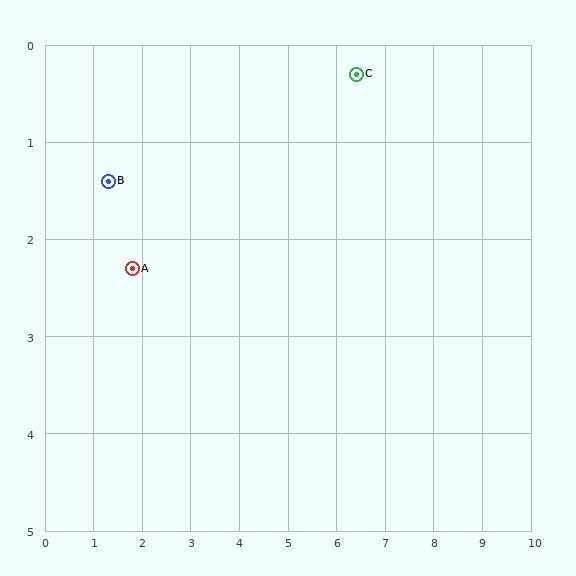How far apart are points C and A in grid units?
Points C and A are about 5.0 grid units apart.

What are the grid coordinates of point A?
Point A is at approximately (1.8, 2.3).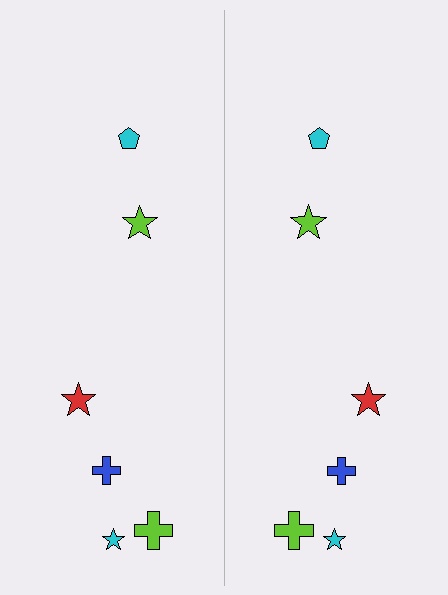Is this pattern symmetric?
Yes, this pattern has bilateral (reflection) symmetry.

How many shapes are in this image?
There are 12 shapes in this image.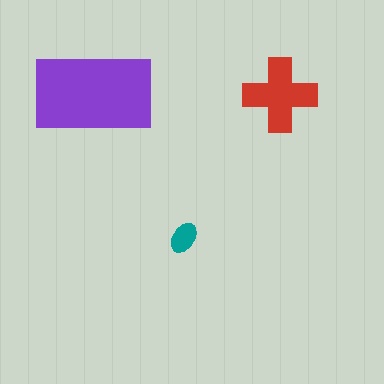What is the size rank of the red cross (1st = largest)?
2nd.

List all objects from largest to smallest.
The purple rectangle, the red cross, the teal ellipse.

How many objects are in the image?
There are 3 objects in the image.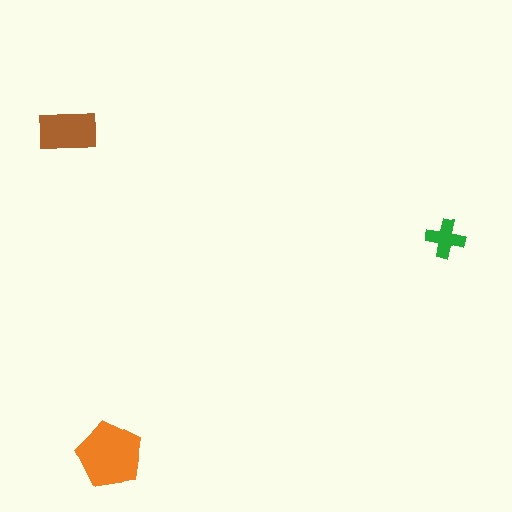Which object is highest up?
The brown rectangle is topmost.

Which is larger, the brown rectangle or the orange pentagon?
The orange pentagon.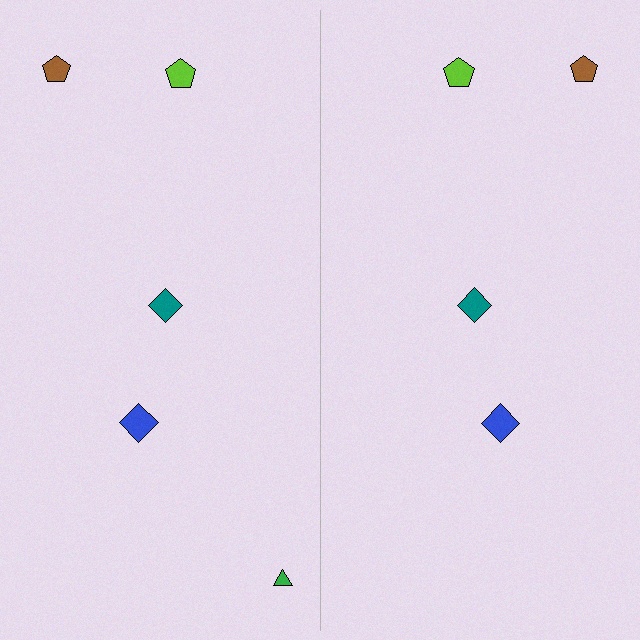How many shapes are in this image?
There are 9 shapes in this image.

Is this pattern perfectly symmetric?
No, the pattern is not perfectly symmetric. A green triangle is missing from the right side.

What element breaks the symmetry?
A green triangle is missing from the right side.